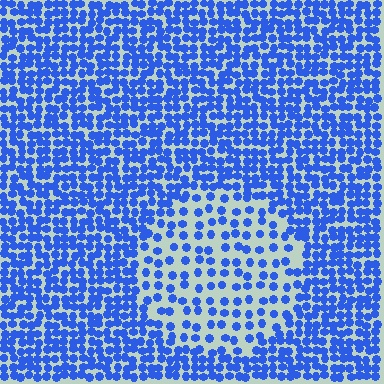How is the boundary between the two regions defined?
The boundary is defined by a change in element density (approximately 2.2x ratio). All elements are the same color, size, and shape.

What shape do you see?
I see a circle.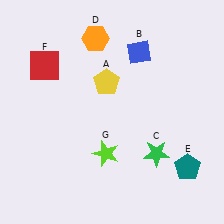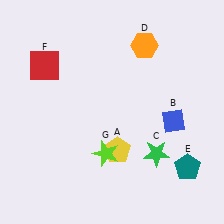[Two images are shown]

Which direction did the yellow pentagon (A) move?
The yellow pentagon (A) moved down.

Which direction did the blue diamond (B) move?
The blue diamond (B) moved down.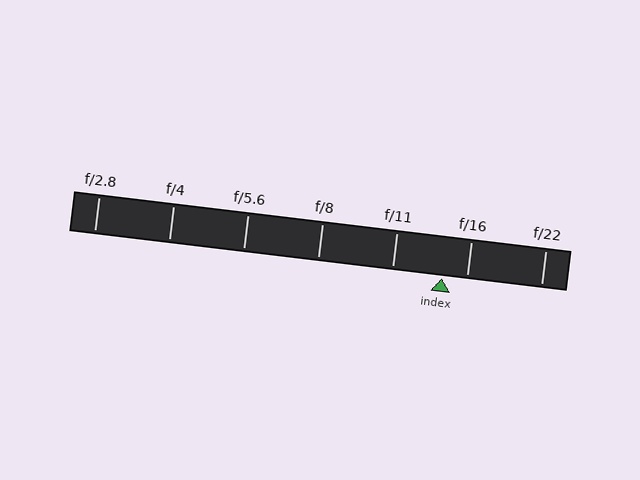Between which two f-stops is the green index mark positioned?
The index mark is between f/11 and f/16.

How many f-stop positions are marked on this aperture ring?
There are 7 f-stop positions marked.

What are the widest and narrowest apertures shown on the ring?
The widest aperture shown is f/2.8 and the narrowest is f/22.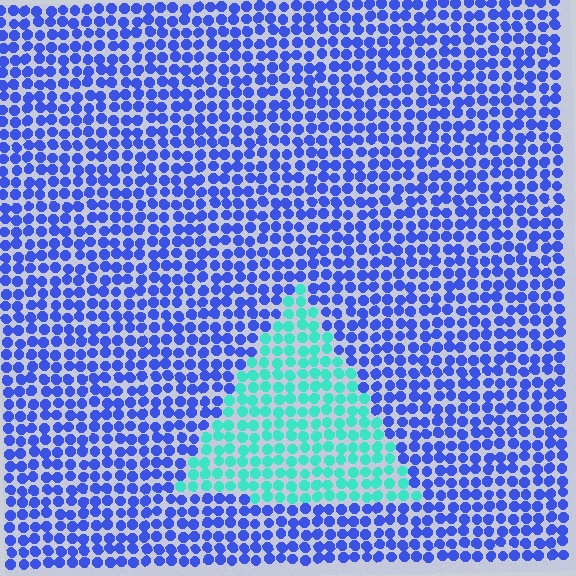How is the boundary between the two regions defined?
The boundary is defined purely by a slight shift in hue (about 63 degrees). Spacing, size, and orientation are identical on both sides.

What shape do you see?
I see a triangle.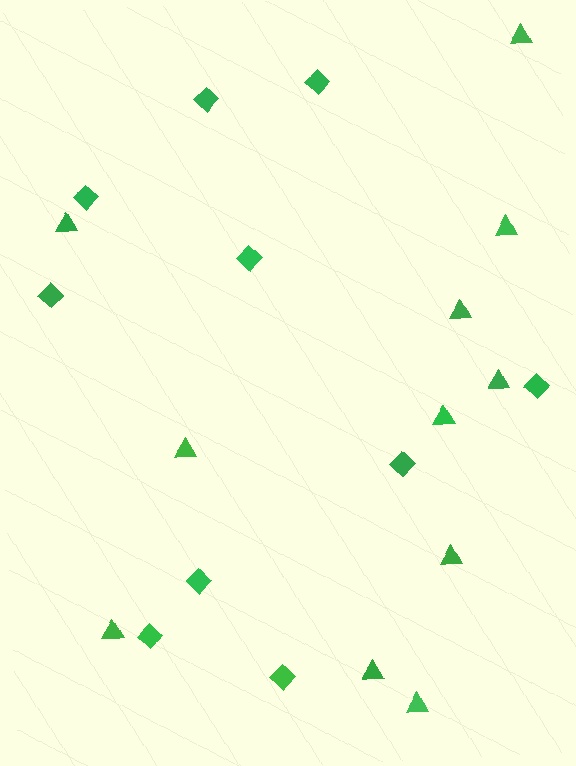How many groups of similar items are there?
There are 2 groups: one group of diamonds (10) and one group of triangles (11).